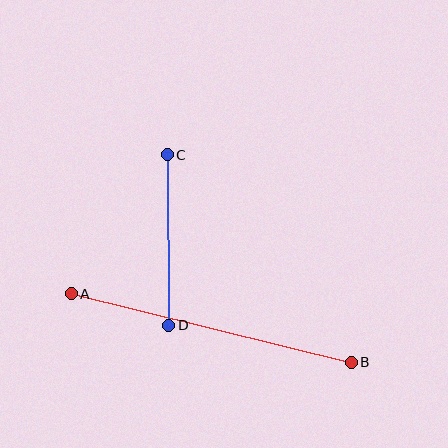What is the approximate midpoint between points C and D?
The midpoint is at approximately (168, 240) pixels.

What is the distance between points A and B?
The distance is approximately 288 pixels.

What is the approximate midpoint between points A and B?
The midpoint is at approximately (211, 328) pixels.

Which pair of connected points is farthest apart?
Points A and B are farthest apart.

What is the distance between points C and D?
The distance is approximately 170 pixels.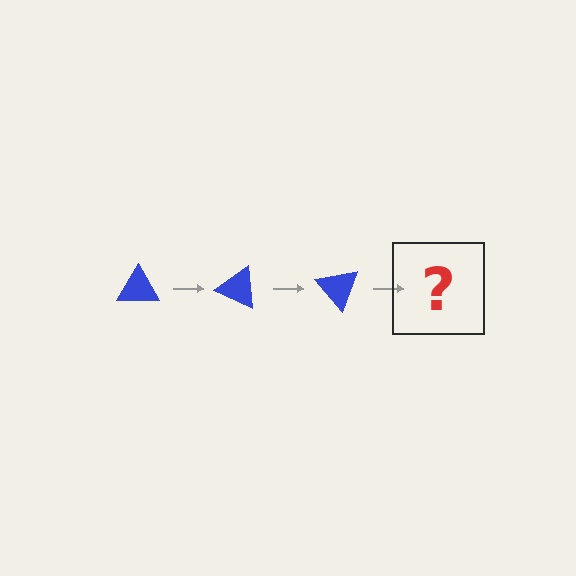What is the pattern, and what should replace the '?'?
The pattern is that the triangle rotates 25 degrees each step. The '?' should be a blue triangle rotated 75 degrees.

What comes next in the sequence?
The next element should be a blue triangle rotated 75 degrees.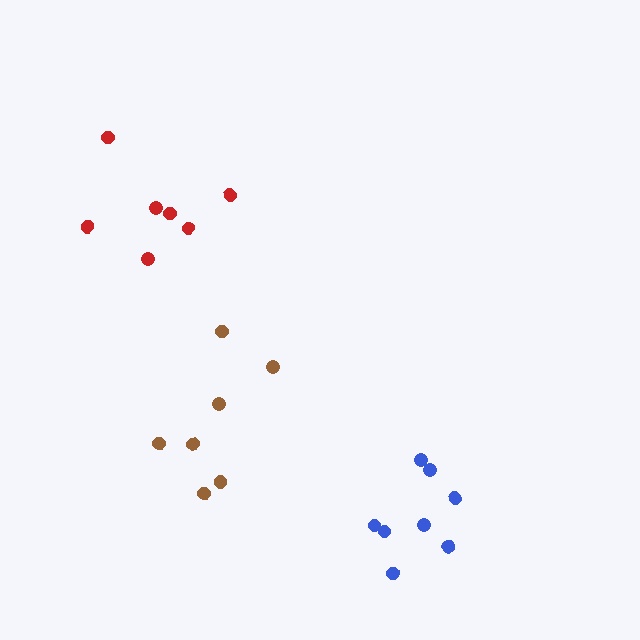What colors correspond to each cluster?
The clusters are colored: red, blue, brown.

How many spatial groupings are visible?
There are 3 spatial groupings.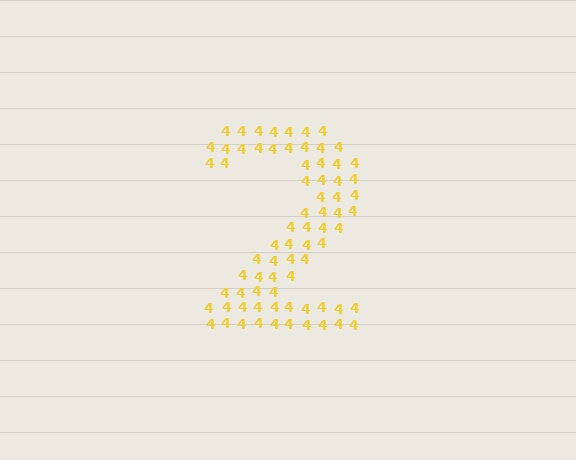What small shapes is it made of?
It is made of small digit 4's.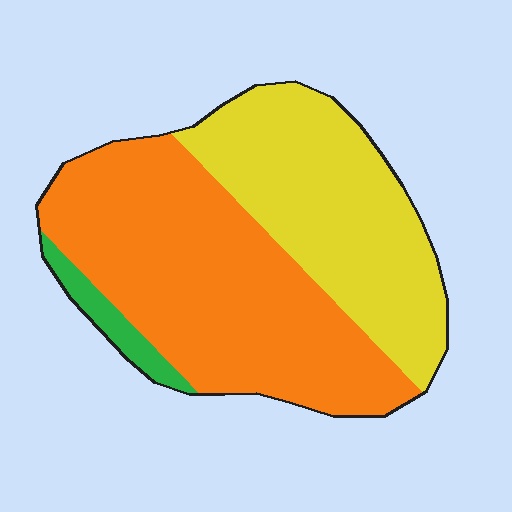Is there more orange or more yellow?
Orange.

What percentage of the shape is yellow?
Yellow covers about 40% of the shape.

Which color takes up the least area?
Green, at roughly 5%.